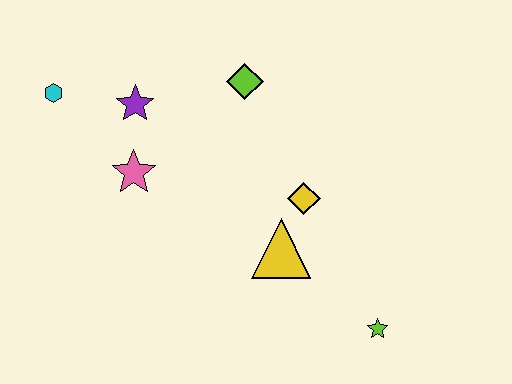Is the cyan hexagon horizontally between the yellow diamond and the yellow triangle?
No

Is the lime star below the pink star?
Yes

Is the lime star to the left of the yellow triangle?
No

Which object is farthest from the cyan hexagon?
The lime star is farthest from the cyan hexagon.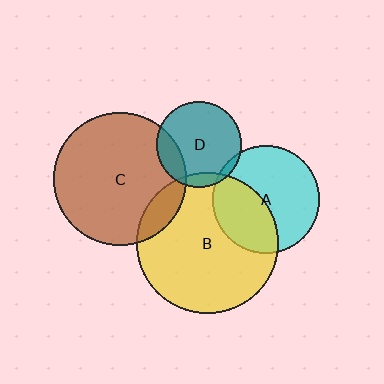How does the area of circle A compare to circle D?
Approximately 1.6 times.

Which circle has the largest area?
Circle B (yellow).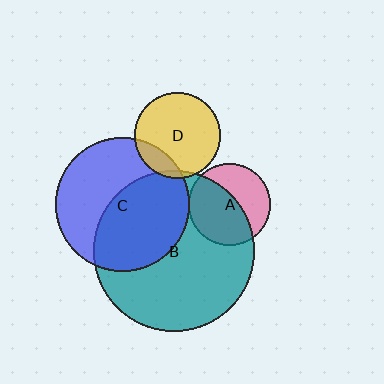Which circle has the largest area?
Circle B (teal).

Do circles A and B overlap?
Yes.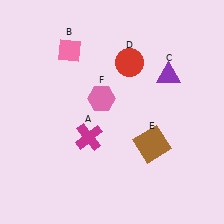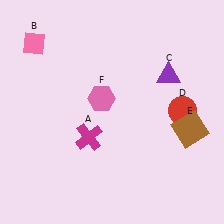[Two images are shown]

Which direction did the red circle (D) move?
The red circle (D) moved right.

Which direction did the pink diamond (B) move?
The pink diamond (B) moved left.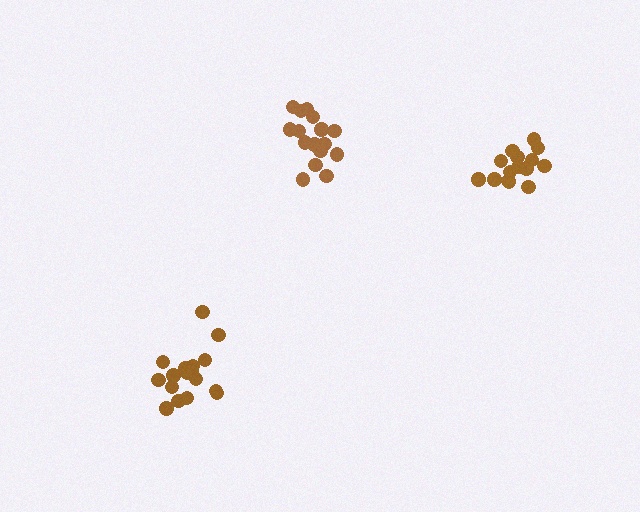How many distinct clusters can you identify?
There are 3 distinct clusters.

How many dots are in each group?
Group 1: 17 dots, Group 2: 15 dots, Group 3: 19 dots (51 total).